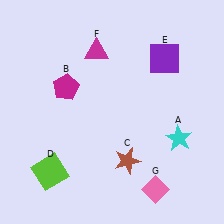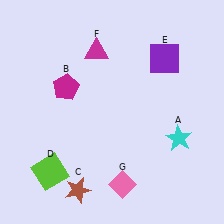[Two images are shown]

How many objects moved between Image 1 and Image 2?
2 objects moved between the two images.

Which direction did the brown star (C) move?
The brown star (C) moved left.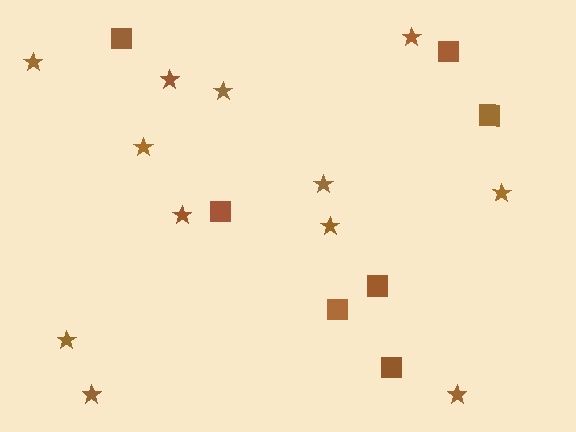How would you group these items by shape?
There are 2 groups: one group of squares (7) and one group of stars (12).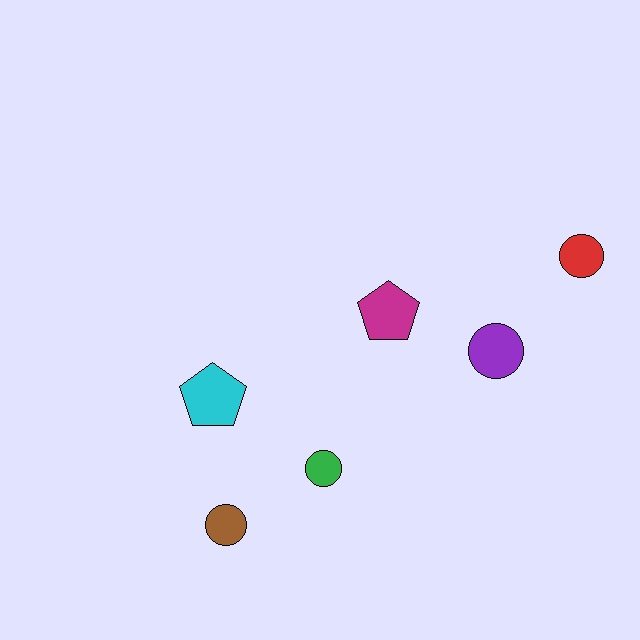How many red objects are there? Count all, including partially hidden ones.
There is 1 red object.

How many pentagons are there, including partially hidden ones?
There are 2 pentagons.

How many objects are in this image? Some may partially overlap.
There are 6 objects.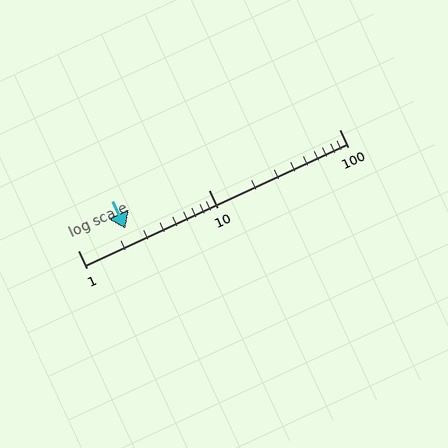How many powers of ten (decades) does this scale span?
The scale spans 2 decades, from 1 to 100.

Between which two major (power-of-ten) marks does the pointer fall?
The pointer is between 1 and 10.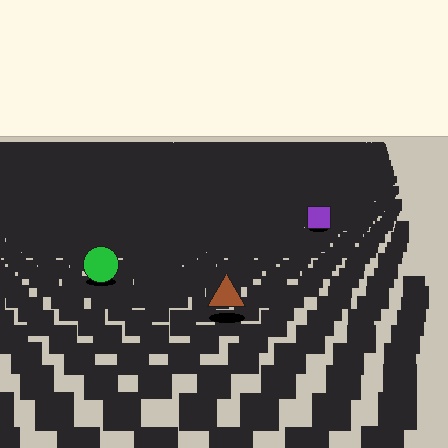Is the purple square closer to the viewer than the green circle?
No. The green circle is closer — you can tell from the texture gradient: the ground texture is coarser near it.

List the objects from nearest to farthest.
From nearest to farthest: the brown triangle, the green circle, the purple square.